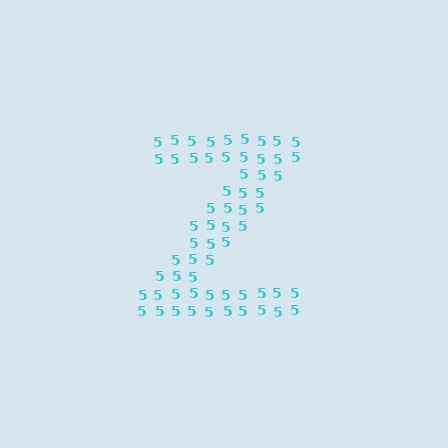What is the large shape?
The large shape is the letter Z.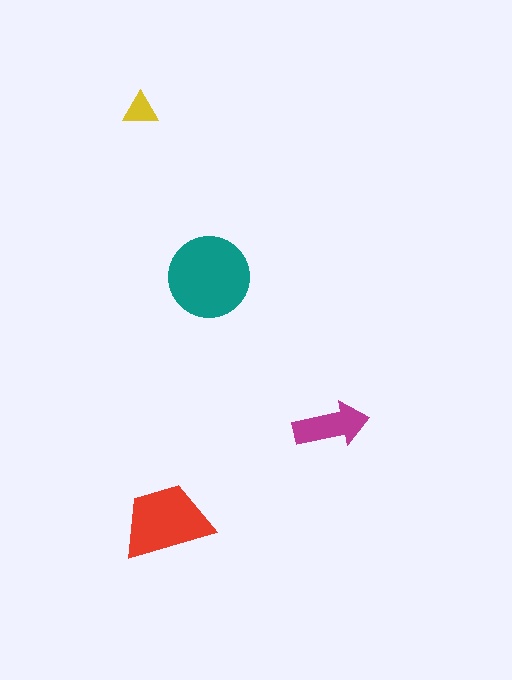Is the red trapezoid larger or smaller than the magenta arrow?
Larger.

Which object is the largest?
The teal circle.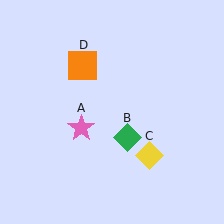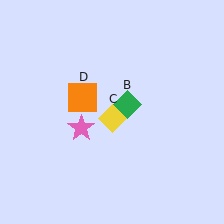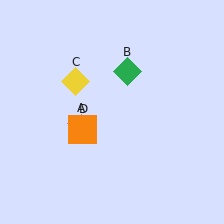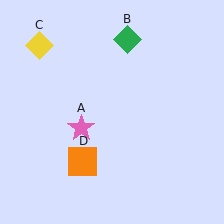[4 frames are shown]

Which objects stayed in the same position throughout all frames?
Pink star (object A) remained stationary.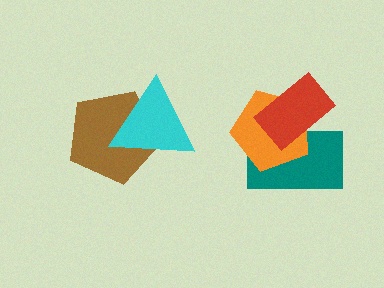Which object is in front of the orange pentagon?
The red rectangle is in front of the orange pentagon.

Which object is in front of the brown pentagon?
The cyan triangle is in front of the brown pentagon.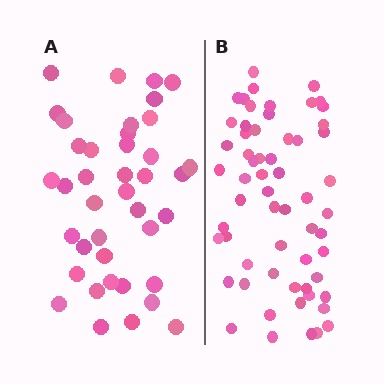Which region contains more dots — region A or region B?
Region B (the right region) has more dots.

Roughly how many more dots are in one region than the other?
Region B has approximately 20 more dots than region A.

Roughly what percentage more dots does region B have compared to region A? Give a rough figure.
About 50% more.